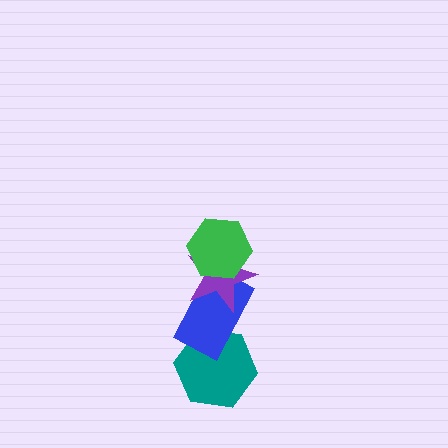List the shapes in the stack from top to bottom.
From top to bottom: the green hexagon, the purple star, the blue rectangle, the teal hexagon.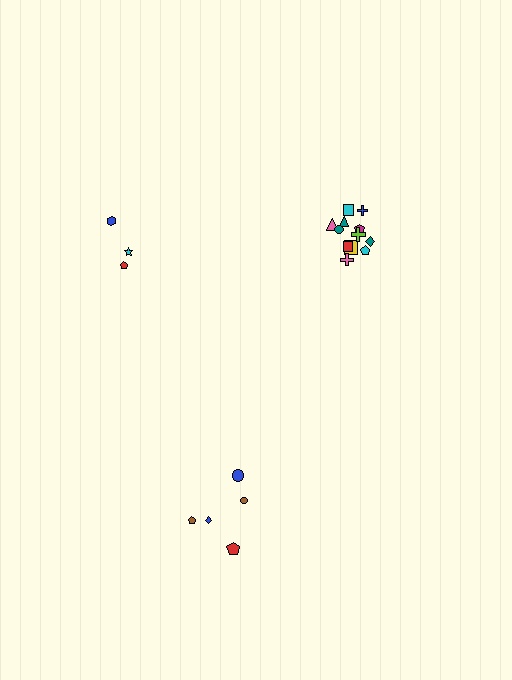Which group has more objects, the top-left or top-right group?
The top-right group.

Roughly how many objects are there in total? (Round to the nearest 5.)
Roughly 20 objects in total.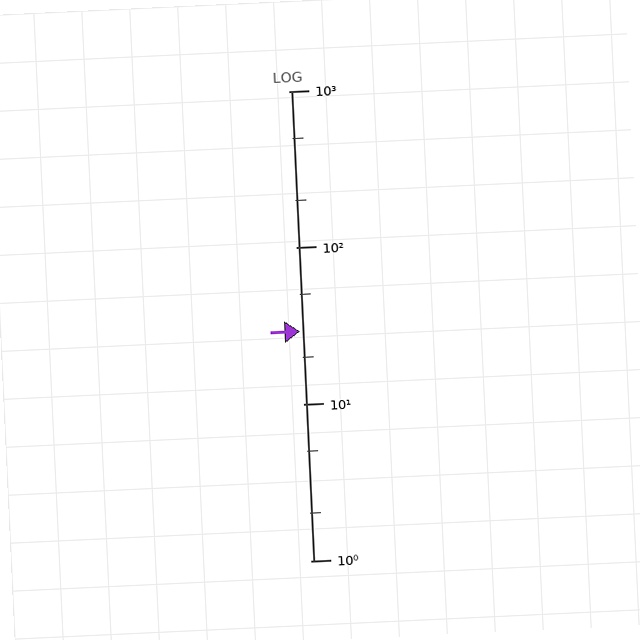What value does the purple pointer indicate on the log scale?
The pointer indicates approximately 29.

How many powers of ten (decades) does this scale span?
The scale spans 3 decades, from 1 to 1000.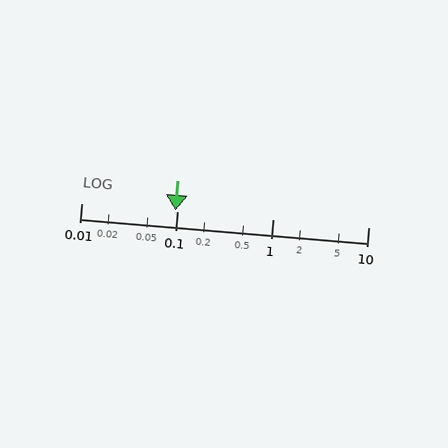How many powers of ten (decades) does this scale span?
The scale spans 3 decades, from 0.01 to 10.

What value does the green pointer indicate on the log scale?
The pointer indicates approximately 0.097.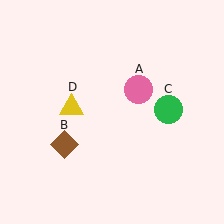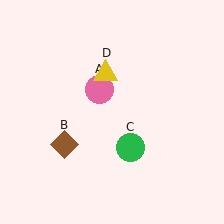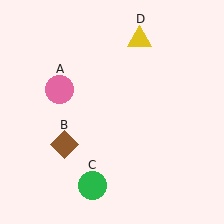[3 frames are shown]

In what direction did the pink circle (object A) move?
The pink circle (object A) moved left.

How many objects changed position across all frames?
3 objects changed position: pink circle (object A), green circle (object C), yellow triangle (object D).